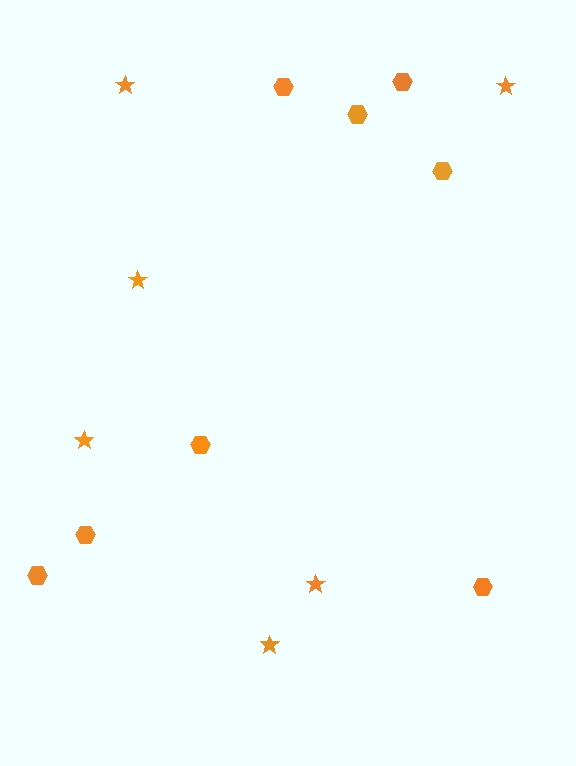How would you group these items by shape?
There are 2 groups: one group of hexagons (8) and one group of stars (6).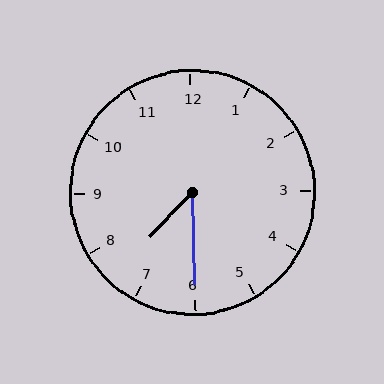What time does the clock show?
7:30.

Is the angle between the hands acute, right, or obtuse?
It is acute.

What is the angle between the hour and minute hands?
Approximately 45 degrees.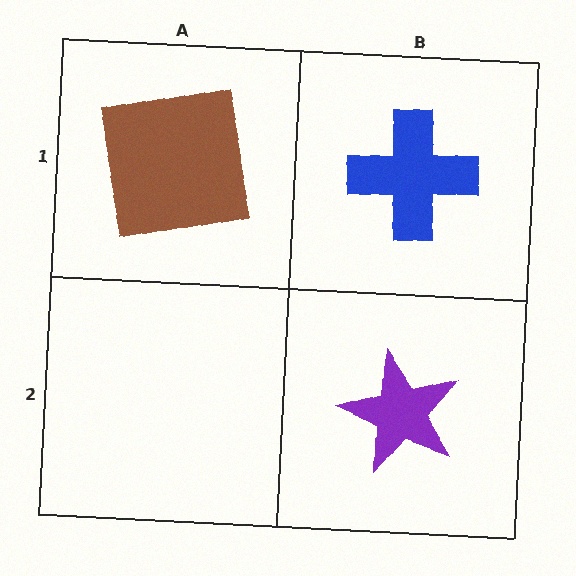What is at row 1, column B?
A blue cross.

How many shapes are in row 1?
2 shapes.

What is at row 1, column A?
A brown square.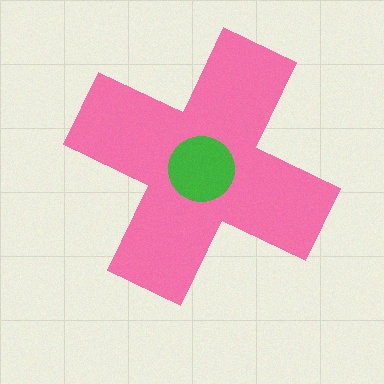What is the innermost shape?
The green circle.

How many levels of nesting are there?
2.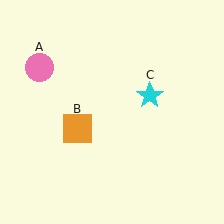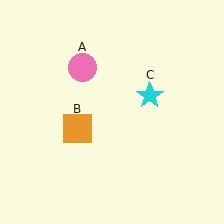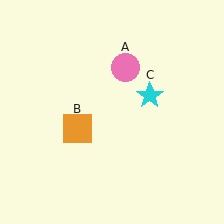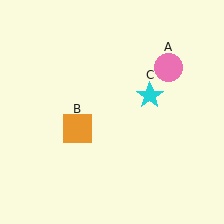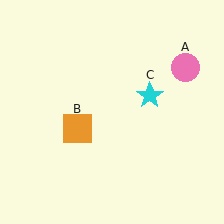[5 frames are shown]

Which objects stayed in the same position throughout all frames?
Orange square (object B) and cyan star (object C) remained stationary.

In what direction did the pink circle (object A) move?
The pink circle (object A) moved right.